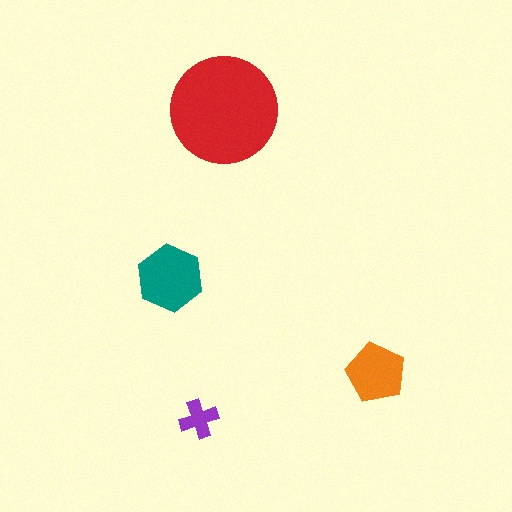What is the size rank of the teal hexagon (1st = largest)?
2nd.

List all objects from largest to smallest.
The red circle, the teal hexagon, the orange pentagon, the purple cross.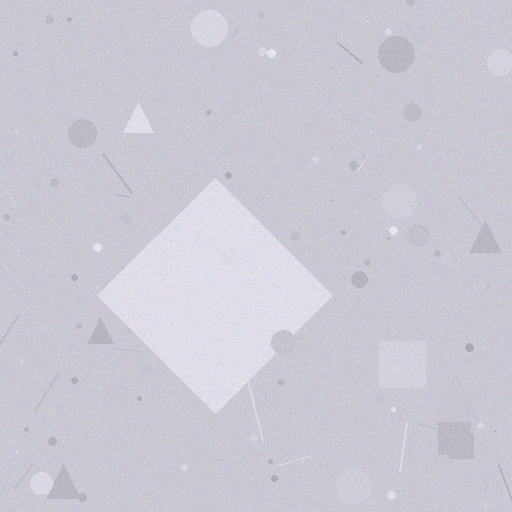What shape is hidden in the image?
A diamond is hidden in the image.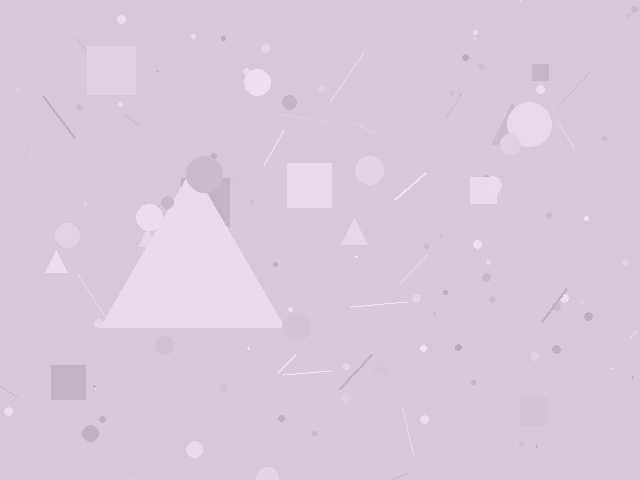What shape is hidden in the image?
A triangle is hidden in the image.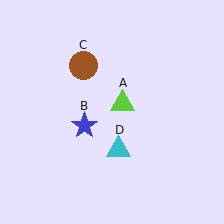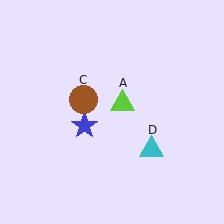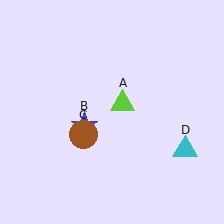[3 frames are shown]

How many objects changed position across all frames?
2 objects changed position: brown circle (object C), cyan triangle (object D).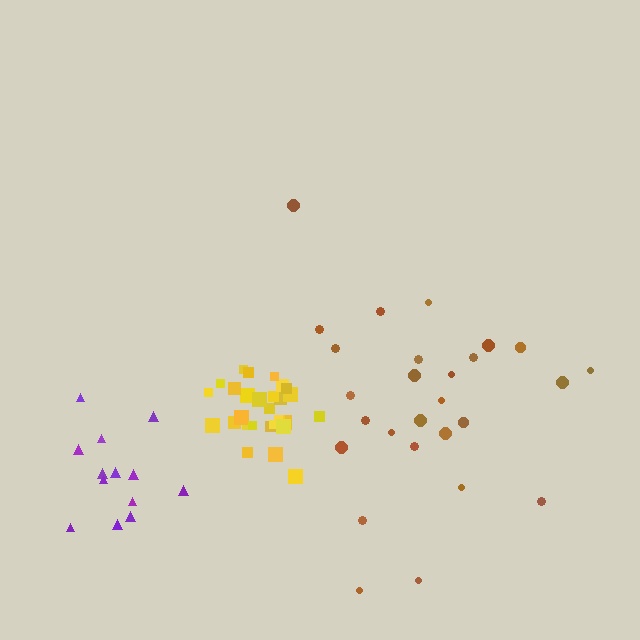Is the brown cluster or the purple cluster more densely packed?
Purple.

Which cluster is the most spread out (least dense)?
Brown.